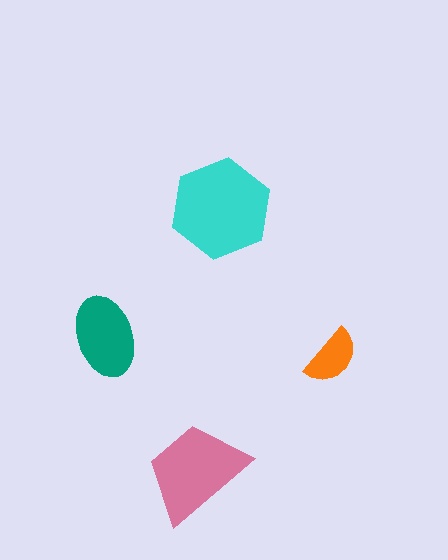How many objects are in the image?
There are 4 objects in the image.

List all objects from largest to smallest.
The cyan hexagon, the pink trapezoid, the teal ellipse, the orange semicircle.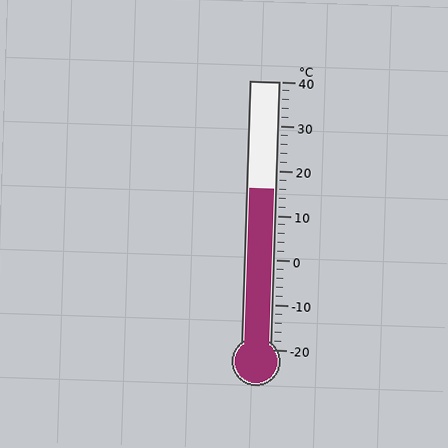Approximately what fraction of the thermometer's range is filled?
The thermometer is filled to approximately 60% of its range.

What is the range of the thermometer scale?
The thermometer scale ranges from -20°C to 40°C.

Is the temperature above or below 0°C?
The temperature is above 0°C.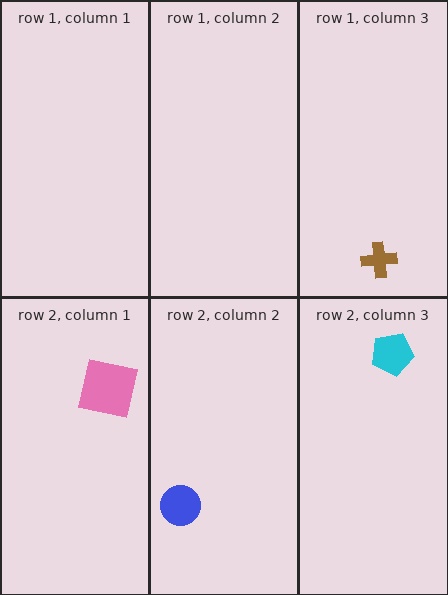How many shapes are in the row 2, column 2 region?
1.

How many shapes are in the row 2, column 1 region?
1.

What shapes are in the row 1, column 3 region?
The brown cross.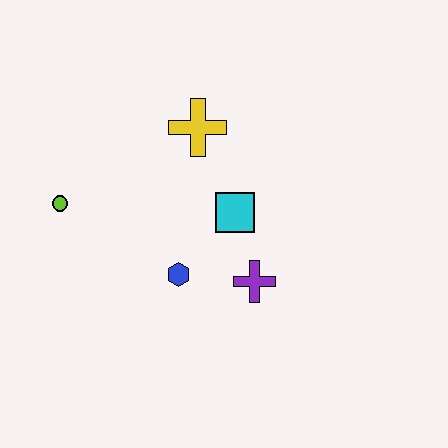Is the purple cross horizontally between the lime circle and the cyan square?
No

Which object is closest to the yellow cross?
The cyan square is closest to the yellow cross.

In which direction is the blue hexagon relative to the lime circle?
The blue hexagon is to the right of the lime circle.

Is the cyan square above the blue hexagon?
Yes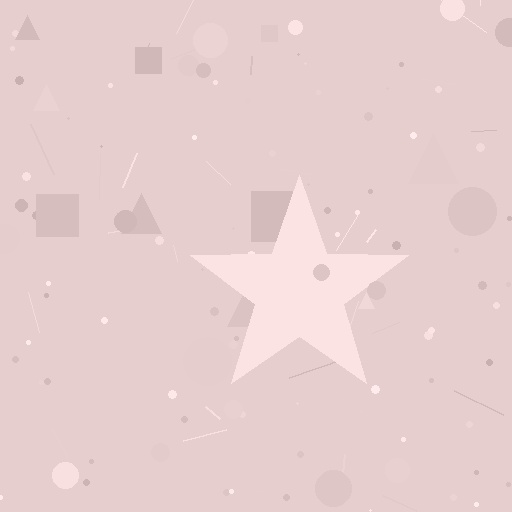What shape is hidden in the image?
A star is hidden in the image.